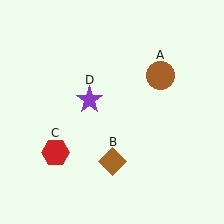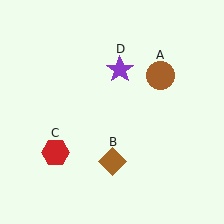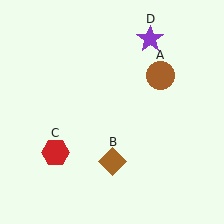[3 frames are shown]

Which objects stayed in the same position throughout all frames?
Brown circle (object A) and brown diamond (object B) and red hexagon (object C) remained stationary.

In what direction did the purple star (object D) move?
The purple star (object D) moved up and to the right.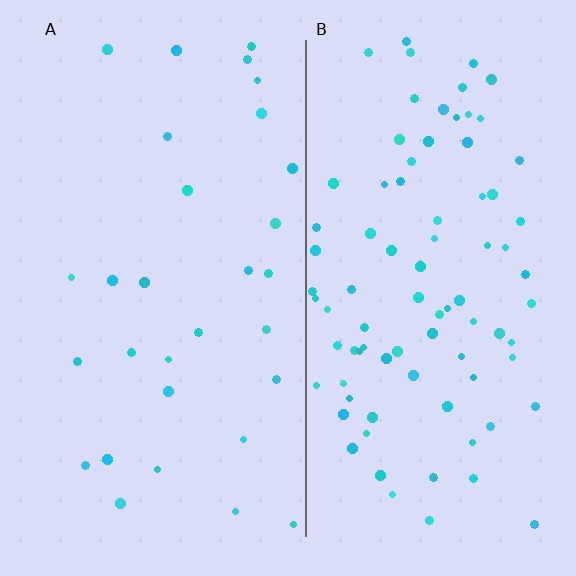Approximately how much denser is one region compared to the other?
Approximately 2.9× — region B over region A.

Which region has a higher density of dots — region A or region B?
B (the right).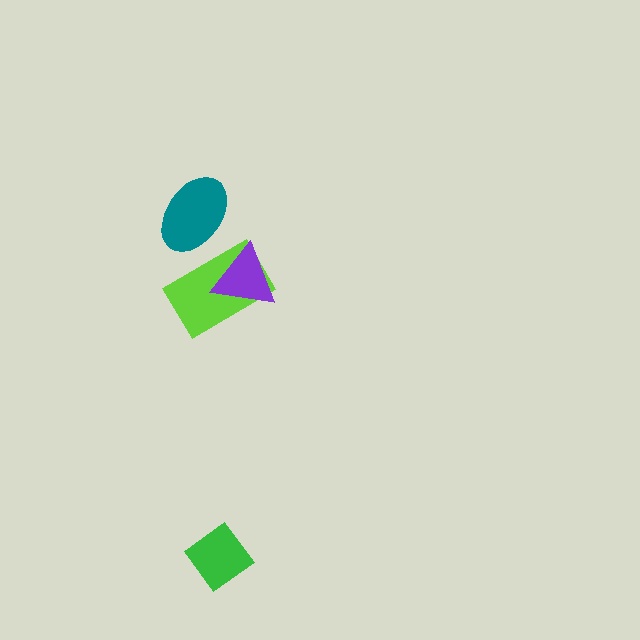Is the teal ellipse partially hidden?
Yes, it is partially covered by another shape.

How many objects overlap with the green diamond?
0 objects overlap with the green diamond.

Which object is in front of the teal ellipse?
The lime rectangle is in front of the teal ellipse.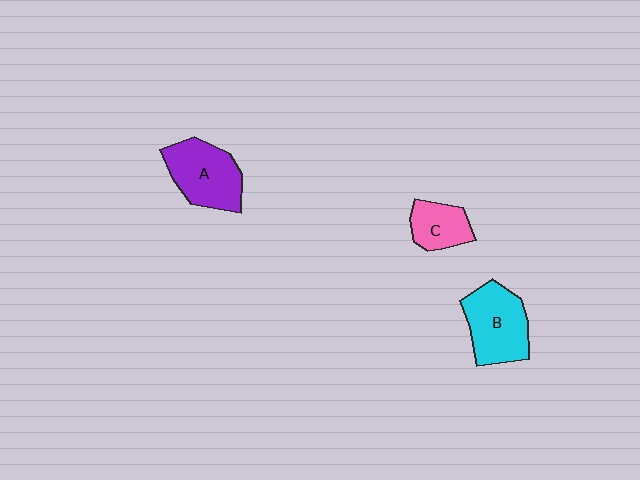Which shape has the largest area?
Shape B (cyan).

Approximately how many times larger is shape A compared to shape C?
Approximately 1.7 times.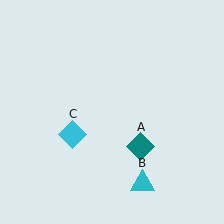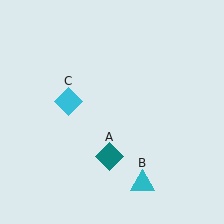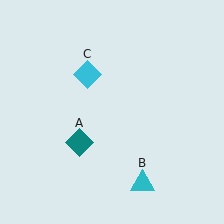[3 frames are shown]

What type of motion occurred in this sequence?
The teal diamond (object A), cyan diamond (object C) rotated clockwise around the center of the scene.